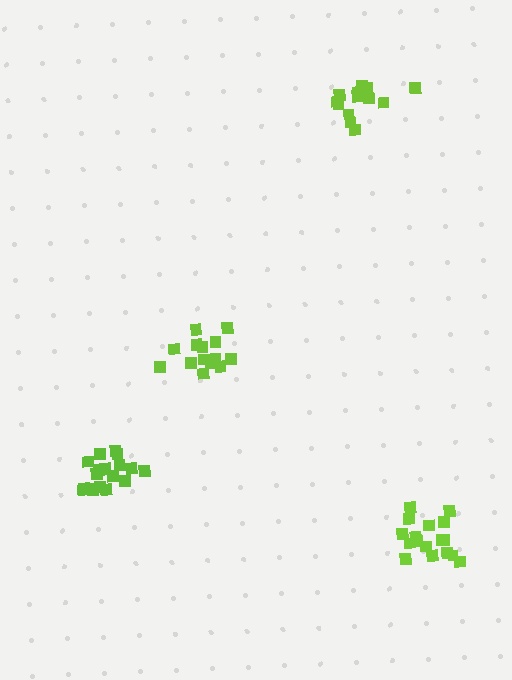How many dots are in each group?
Group 1: 17 dots, Group 2: 18 dots, Group 3: 14 dots, Group 4: 15 dots (64 total).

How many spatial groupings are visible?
There are 4 spatial groupings.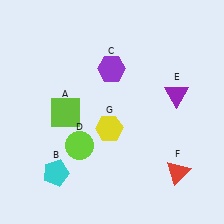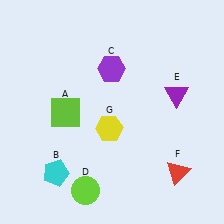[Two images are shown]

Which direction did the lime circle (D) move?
The lime circle (D) moved down.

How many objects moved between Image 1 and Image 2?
1 object moved between the two images.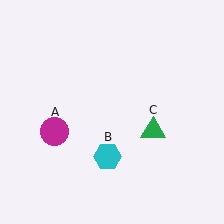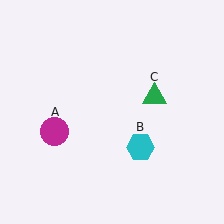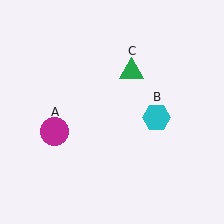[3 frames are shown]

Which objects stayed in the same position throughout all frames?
Magenta circle (object A) remained stationary.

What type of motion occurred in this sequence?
The cyan hexagon (object B), green triangle (object C) rotated counterclockwise around the center of the scene.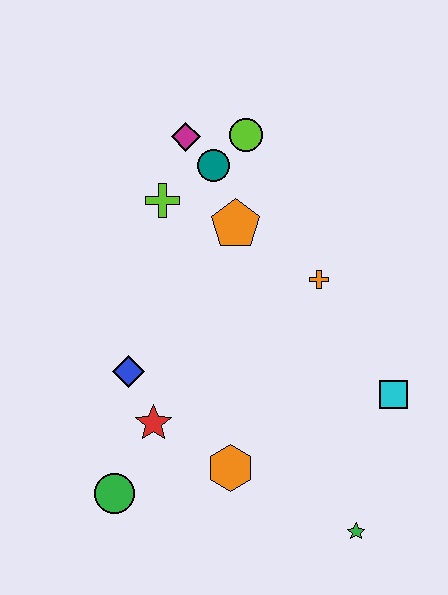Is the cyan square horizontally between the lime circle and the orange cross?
No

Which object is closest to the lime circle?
The teal circle is closest to the lime circle.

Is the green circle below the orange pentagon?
Yes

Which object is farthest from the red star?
The lime circle is farthest from the red star.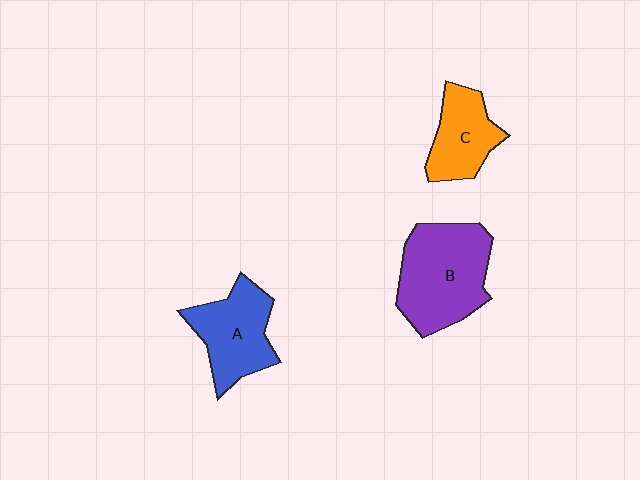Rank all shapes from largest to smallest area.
From largest to smallest: B (purple), A (blue), C (orange).